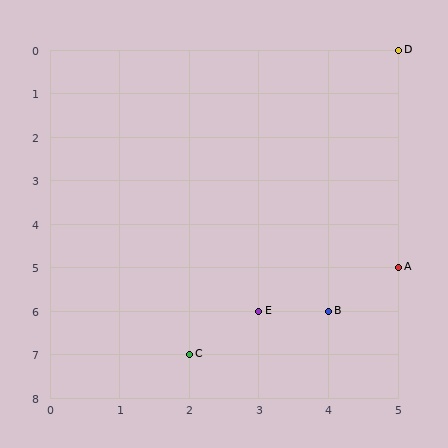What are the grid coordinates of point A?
Point A is at grid coordinates (5, 5).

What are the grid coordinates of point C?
Point C is at grid coordinates (2, 7).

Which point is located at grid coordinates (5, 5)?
Point A is at (5, 5).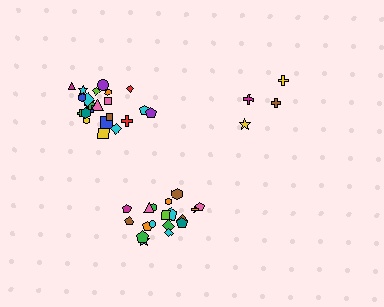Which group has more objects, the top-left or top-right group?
The top-left group.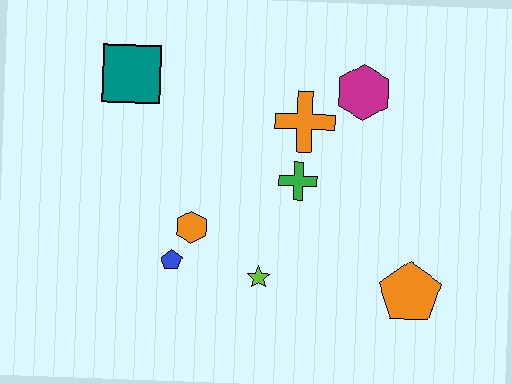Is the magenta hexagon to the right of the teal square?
Yes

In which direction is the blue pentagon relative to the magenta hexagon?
The blue pentagon is to the left of the magenta hexagon.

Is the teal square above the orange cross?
Yes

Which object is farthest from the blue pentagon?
The magenta hexagon is farthest from the blue pentagon.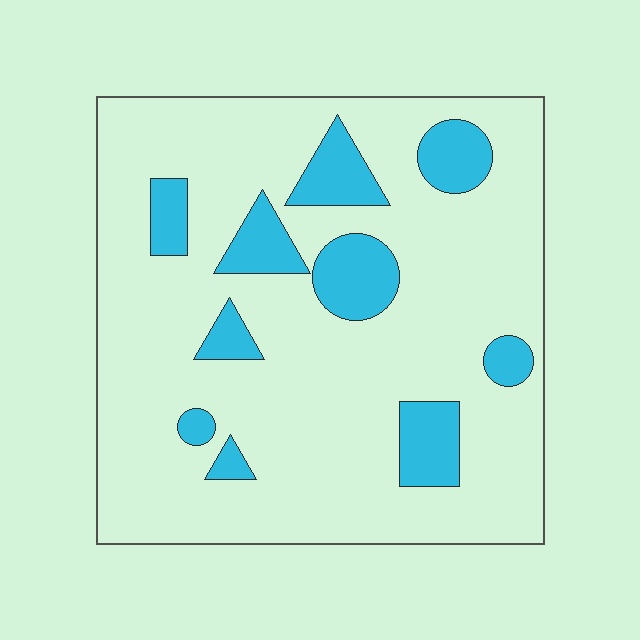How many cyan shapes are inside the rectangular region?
10.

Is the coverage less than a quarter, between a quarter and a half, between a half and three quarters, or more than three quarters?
Less than a quarter.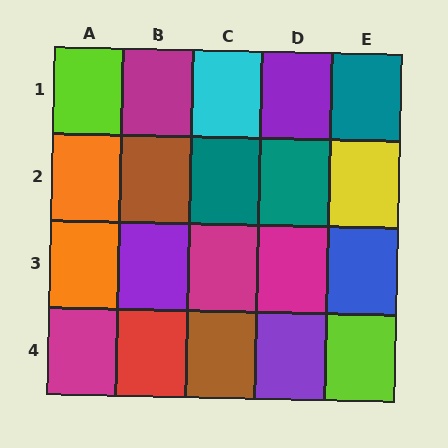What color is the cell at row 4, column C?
Brown.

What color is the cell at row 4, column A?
Magenta.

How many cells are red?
1 cell is red.